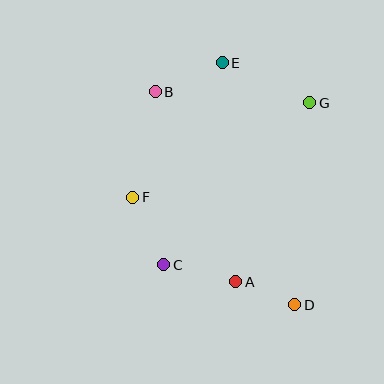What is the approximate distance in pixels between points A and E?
The distance between A and E is approximately 220 pixels.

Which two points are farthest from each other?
Points B and D are farthest from each other.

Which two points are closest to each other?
Points A and D are closest to each other.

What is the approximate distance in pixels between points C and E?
The distance between C and E is approximately 210 pixels.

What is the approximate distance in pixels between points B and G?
The distance between B and G is approximately 155 pixels.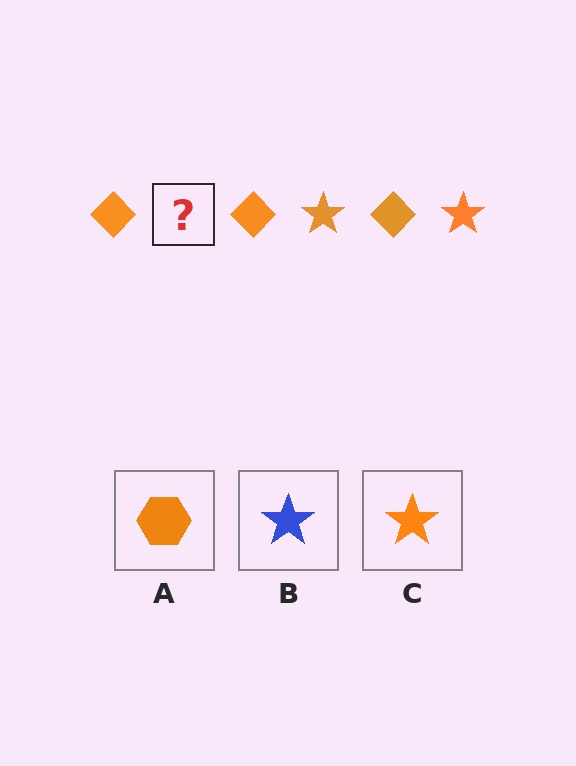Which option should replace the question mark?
Option C.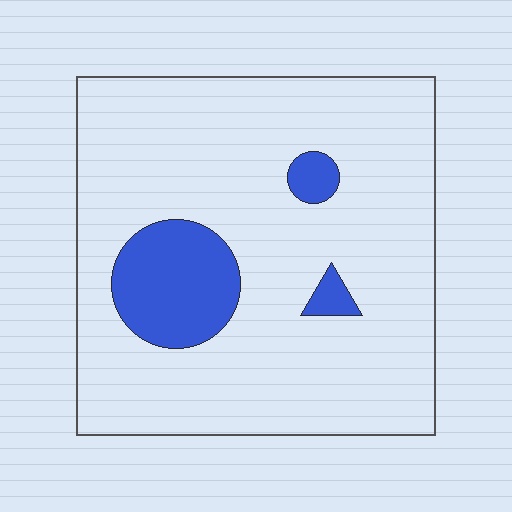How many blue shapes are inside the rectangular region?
3.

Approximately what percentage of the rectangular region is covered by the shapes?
Approximately 15%.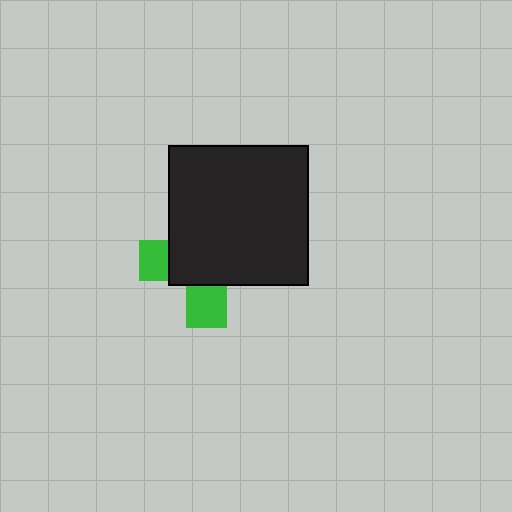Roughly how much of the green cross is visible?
A small part of it is visible (roughly 31%).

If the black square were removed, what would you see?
You would see the complete green cross.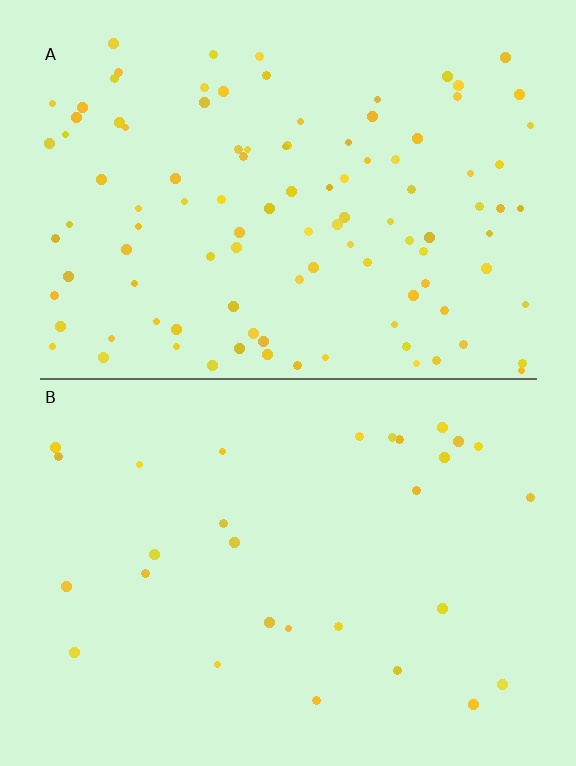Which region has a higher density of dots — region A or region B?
A (the top).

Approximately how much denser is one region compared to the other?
Approximately 3.6× — region A over region B.